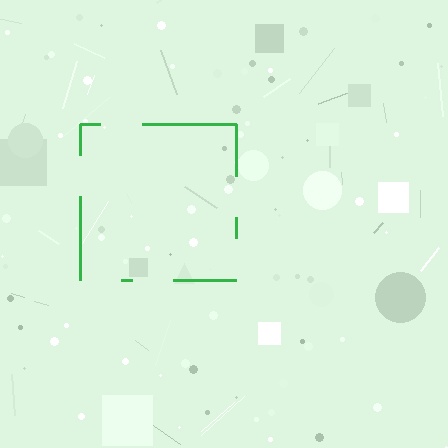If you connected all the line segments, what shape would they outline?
They would outline a square.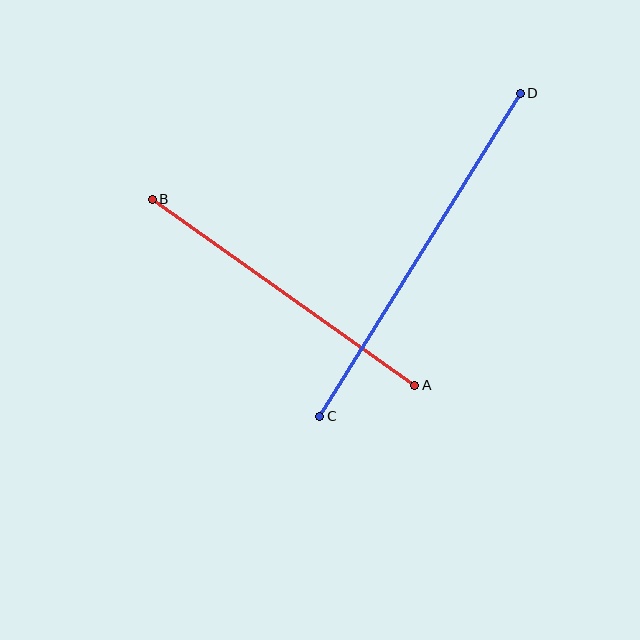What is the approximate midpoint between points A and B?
The midpoint is at approximately (284, 292) pixels.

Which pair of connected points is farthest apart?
Points C and D are farthest apart.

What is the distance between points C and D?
The distance is approximately 380 pixels.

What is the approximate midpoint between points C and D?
The midpoint is at approximately (420, 255) pixels.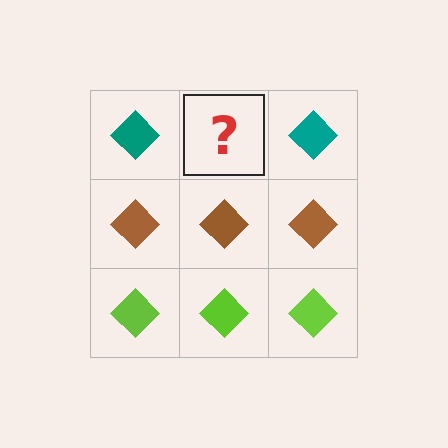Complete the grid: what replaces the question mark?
The question mark should be replaced with a teal diamond.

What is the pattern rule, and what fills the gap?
The rule is that each row has a consistent color. The gap should be filled with a teal diamond.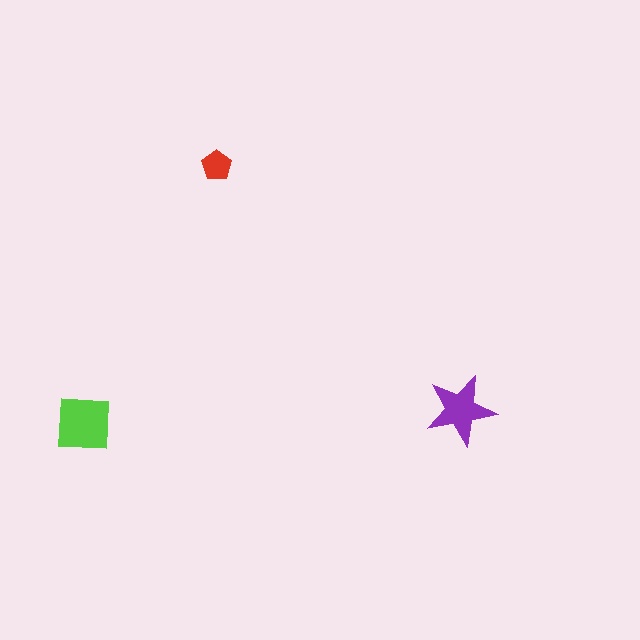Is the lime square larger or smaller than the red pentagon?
Larger.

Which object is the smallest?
The red pentagon.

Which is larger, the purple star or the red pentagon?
The purple star.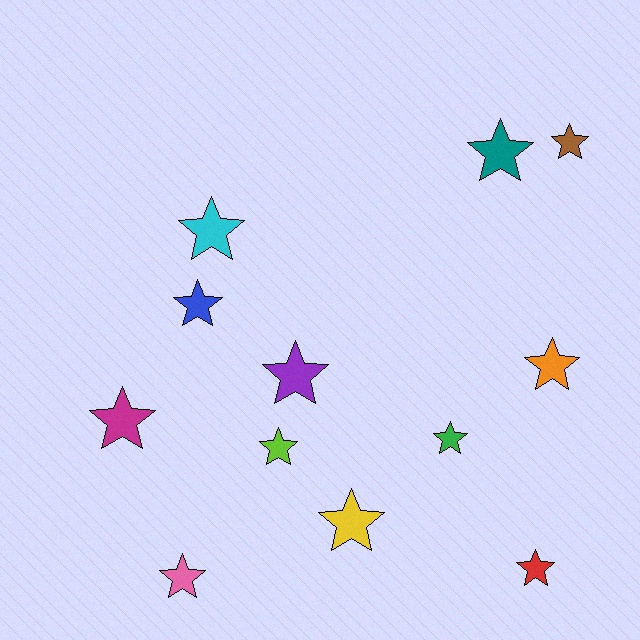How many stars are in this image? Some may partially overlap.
There are 12 stars.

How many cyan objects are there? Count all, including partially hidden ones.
There is 1 cyan object.